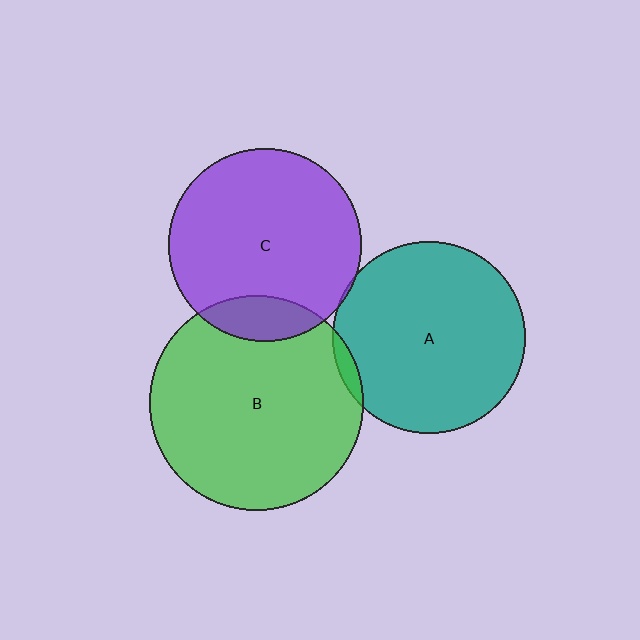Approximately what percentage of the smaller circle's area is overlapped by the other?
Approximately 5%.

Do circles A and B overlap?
Yes.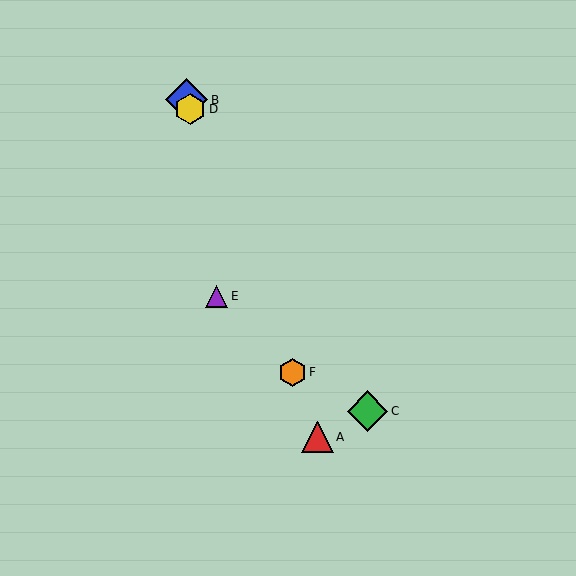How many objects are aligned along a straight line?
4 objects (A, B, D, F) are aligned along a straight line.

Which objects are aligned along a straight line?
Objects A, B, D, F are aligned along a straight line.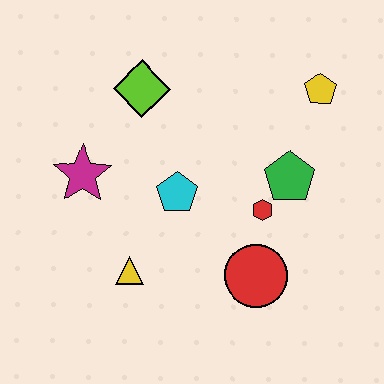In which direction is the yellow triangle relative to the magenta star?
The yellow triangle is below the magenta star.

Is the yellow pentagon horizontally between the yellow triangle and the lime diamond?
No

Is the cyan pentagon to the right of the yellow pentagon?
No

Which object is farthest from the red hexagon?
The magenta star is farthest from the red hexagon.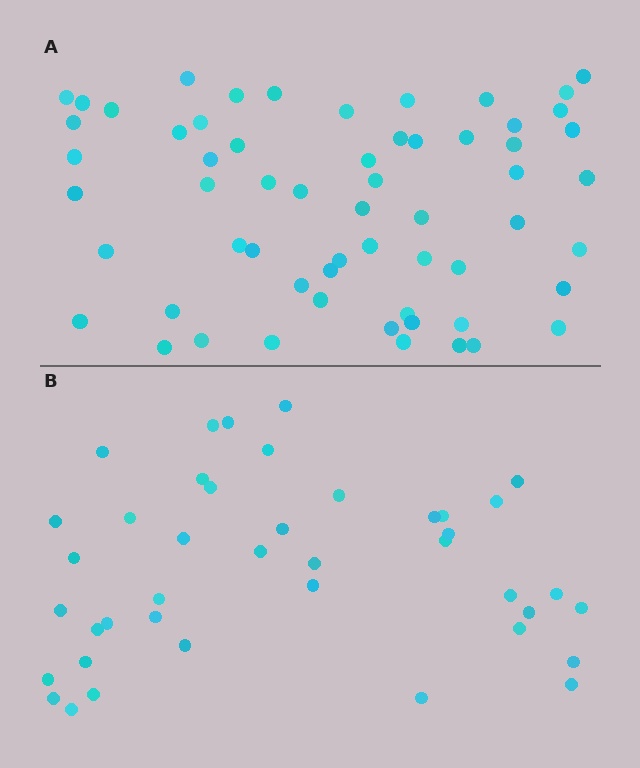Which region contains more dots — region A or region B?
Region A (the top region) has more dots.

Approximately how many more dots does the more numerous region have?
Region A has approximately 20 more dots than region B.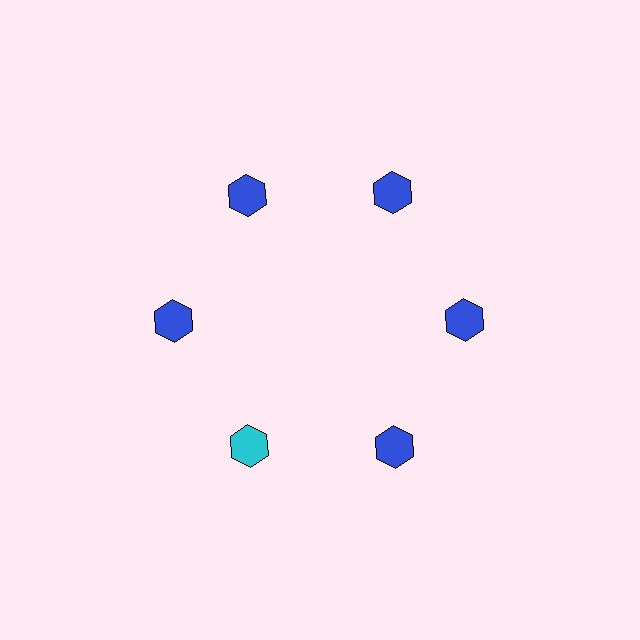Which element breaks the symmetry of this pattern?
The cyan hexagon at roughly the 7 o'clock position breaks the symmetry. All other shapes are blue hexagons.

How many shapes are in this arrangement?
There are 6 shapes arranged in a ring pattern.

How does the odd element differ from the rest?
It has a different color: cyan instead of blue.